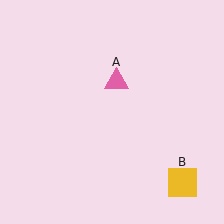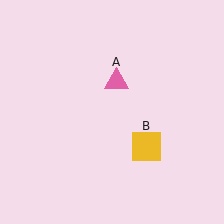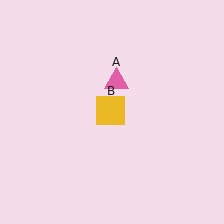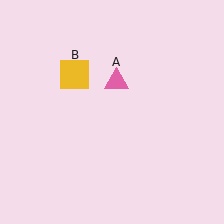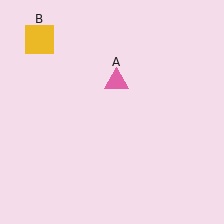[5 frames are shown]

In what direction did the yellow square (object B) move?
The yellow square (object B) moved up and to the left.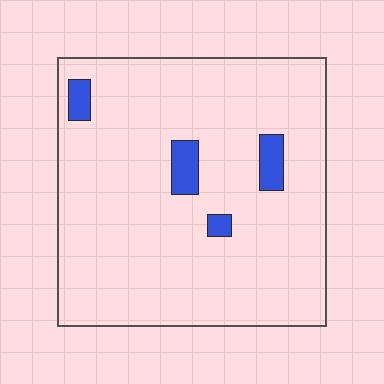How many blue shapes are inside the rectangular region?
4.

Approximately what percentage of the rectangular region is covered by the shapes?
Approximately 5%.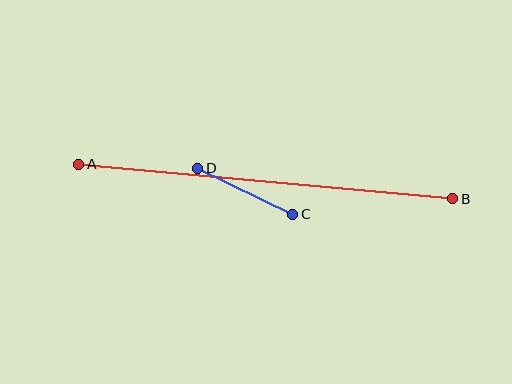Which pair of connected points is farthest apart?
Points A and B are farthest apart.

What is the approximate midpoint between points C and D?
The midpoint is at approximately (245, 191) pixels.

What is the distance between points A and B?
The distance is approximately 376 pixels.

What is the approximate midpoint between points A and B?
The midpoint is at approximately (266, 182) pixels.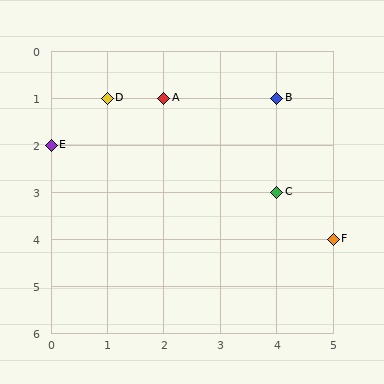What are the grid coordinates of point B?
Point B is at grid coordinates (4, 1).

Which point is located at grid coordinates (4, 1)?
Point B is at (4, 1).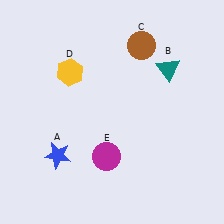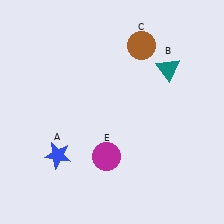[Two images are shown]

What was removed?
The yellow hexagon (D) was removed in Image 2.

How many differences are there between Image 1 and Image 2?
There is 1 difference between the two images.